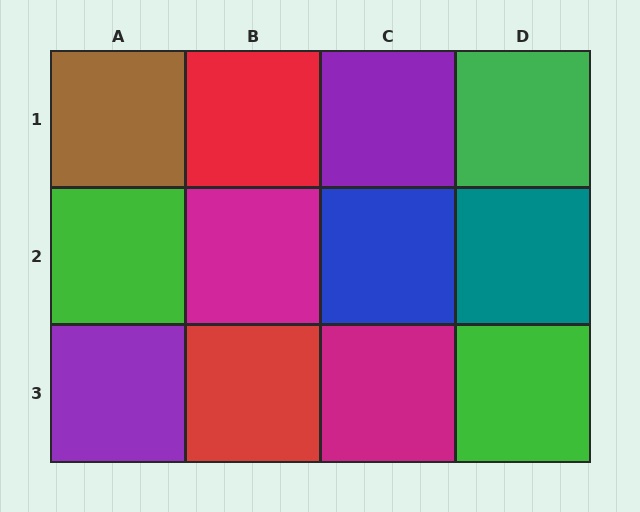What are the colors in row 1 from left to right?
Brown, red, purple, green.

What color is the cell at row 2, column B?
Magenta.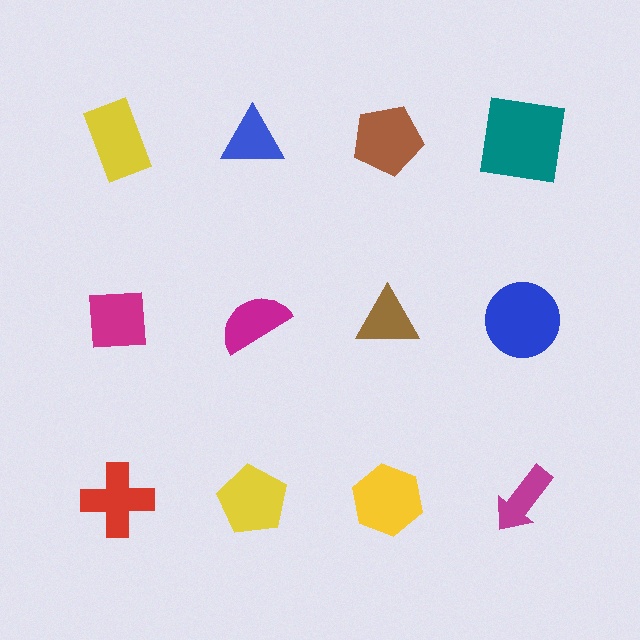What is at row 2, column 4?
A blue circle.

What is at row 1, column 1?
A yellow rectangle.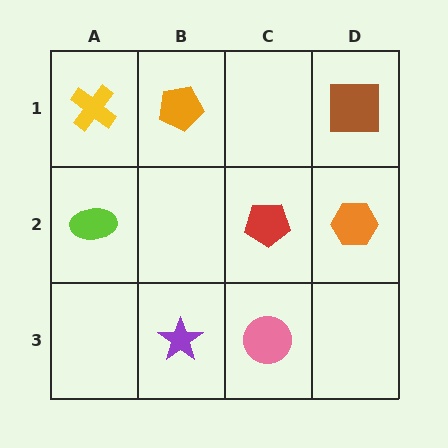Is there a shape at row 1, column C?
No, that cell is empty.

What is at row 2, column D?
An orange hexagon.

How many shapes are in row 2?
3 shapes.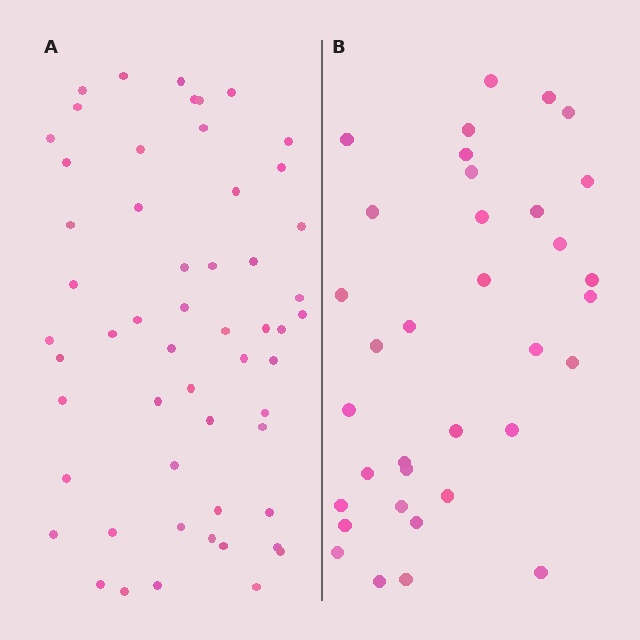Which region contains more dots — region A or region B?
Region A (the left region) has more dots.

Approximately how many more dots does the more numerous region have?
Region A has approximately 20 more dots than region B.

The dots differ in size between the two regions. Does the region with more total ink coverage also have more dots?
No. Region B has more total ink coverage because its dots are larger, but region A actually contains more individual dots. Total area can be misleading — the number of items is what matters here.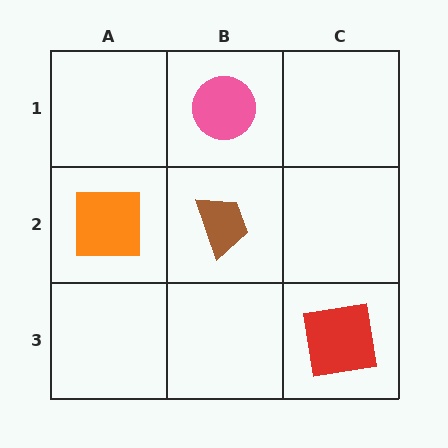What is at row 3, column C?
A red square.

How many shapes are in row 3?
1 shape.